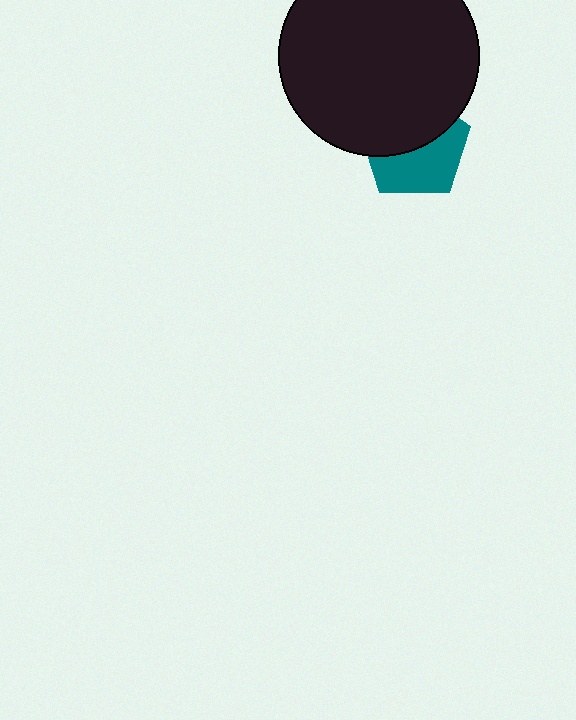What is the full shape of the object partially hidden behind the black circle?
The partially hidden object is a teal pentagon.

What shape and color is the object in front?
The object in front is a black circle.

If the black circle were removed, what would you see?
You would see the complete teal pentagon.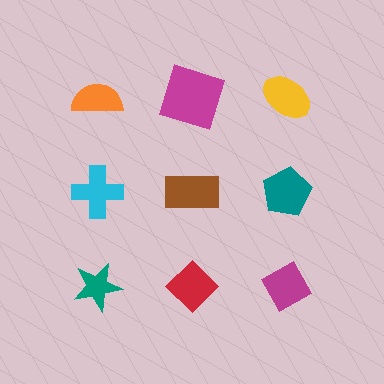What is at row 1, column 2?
A magenta square.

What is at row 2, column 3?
A teal pentagon.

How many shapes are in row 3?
3 shapes.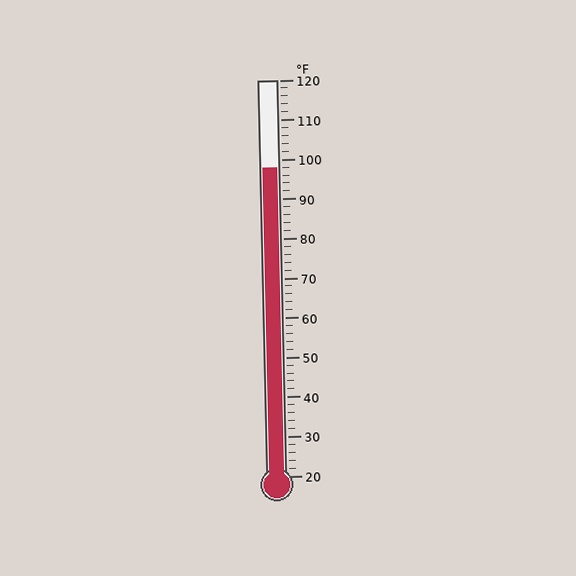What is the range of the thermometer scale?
The thermometer scale ranges from 20°F to 120°F.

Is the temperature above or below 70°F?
The temperature is above 70°F.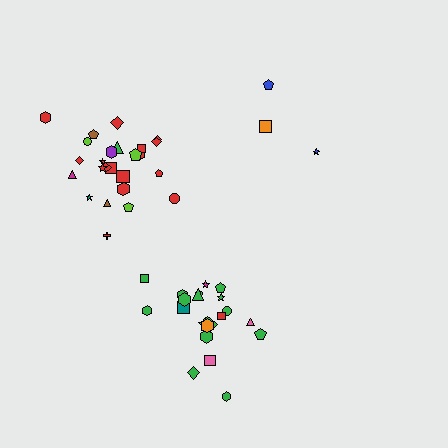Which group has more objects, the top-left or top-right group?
The top-left group.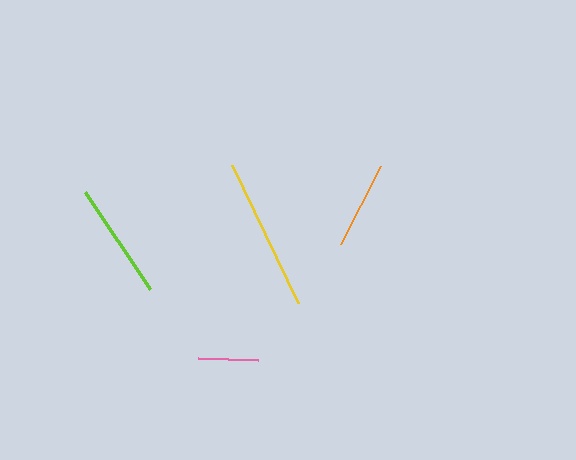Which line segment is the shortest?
The pink line is the shortest at approximately 61 pixels.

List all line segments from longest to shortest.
From longest to shortest: yellow, lime, orange, pink.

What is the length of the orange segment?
The orange segment is approximately 88 pixels long.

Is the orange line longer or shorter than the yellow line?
The yellow line is longer than the orange line.